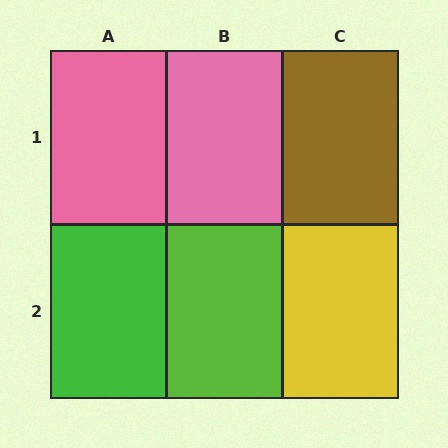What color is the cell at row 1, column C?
Brown.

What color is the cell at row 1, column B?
Pink.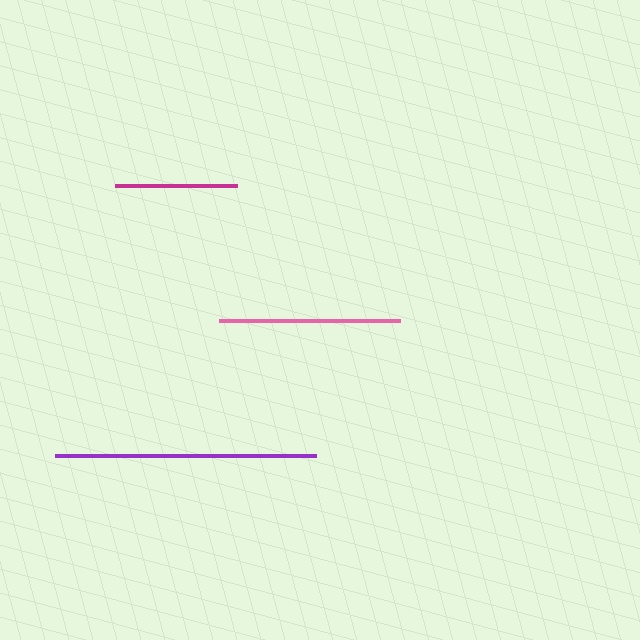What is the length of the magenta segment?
The magenta segment is approximately 123 pixels long.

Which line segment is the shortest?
The magenta line is the shortest at approximately 123 pixels.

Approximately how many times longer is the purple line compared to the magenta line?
The purple line is approximately 2.1 times the length of the magenta line.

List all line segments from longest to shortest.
From longest to shortest: purple, pink, magenta.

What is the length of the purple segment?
The purple segment is approximately 261 pixels long.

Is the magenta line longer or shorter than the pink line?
The pink line is longer than the magenta line.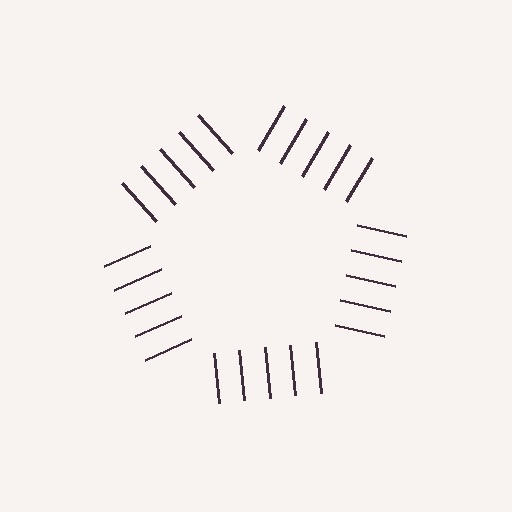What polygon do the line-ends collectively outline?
An illusory pentagon — the line segments terminate on its edges but no continuous stroke is drawn.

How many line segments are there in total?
25 — 5 along each of the 5 edges.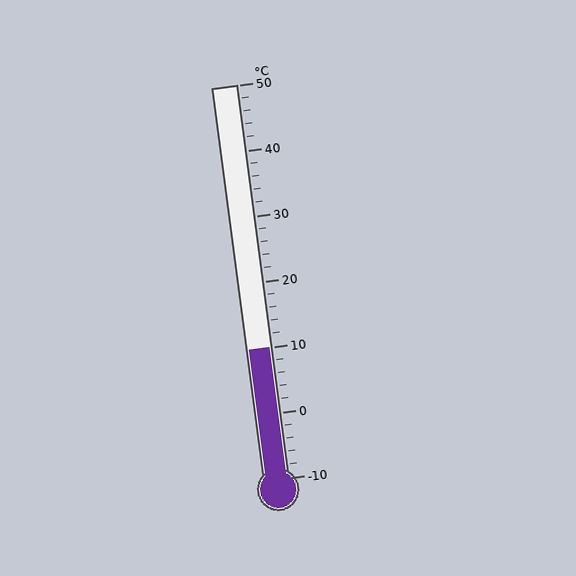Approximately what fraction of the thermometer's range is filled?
The thermometer is filled to approximately 35% of its range.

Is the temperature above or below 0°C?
The temperature is above 0°C.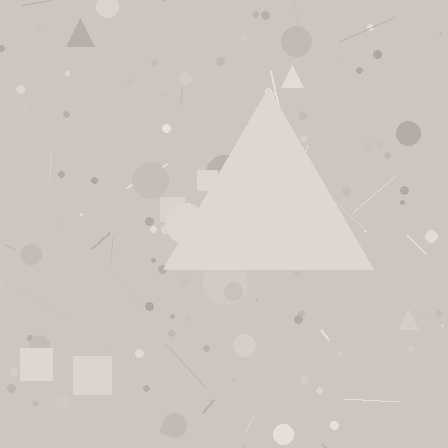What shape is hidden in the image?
A triangle is hidden in the image.